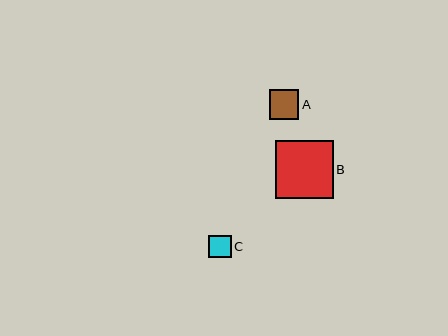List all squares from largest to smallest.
From largest to smallest: B, A, C.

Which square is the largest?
Square B is the largest with a size of approximately 58 pixels.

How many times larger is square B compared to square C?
Square B is approximately 2.6 times the size of square C.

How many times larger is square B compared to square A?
Square B is approximately 1.9 times the size of square A.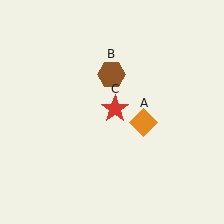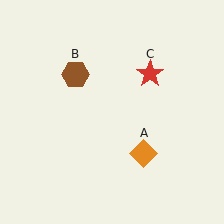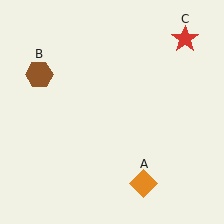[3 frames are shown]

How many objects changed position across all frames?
3 objects changed position: orange diamond (object A), brown hexagon (object B), red star (object C).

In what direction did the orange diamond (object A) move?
The orange diamond (object A) moved down.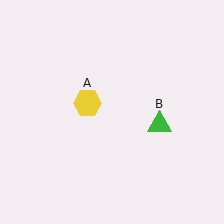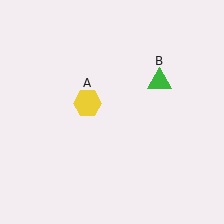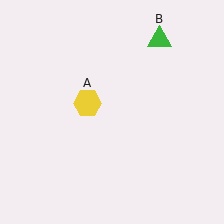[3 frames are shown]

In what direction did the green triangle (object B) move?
The green triangle (object B) moved up.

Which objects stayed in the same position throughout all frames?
Yellow hexagon (object A) remained stationary.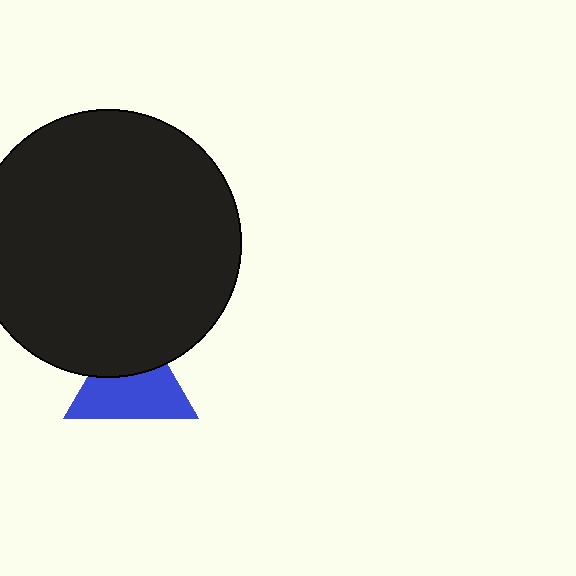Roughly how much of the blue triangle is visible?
About half of it is visible (roughly 62%).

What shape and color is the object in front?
The object in front is a black circle.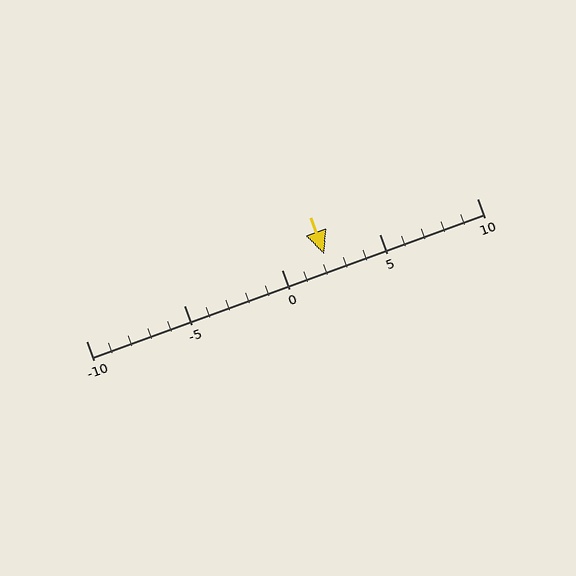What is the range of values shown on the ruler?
The ruler shows values from -10 to 10.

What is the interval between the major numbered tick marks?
The major tick marks are spaced 5 units apart.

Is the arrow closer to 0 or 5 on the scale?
The arrow is closer to 0.